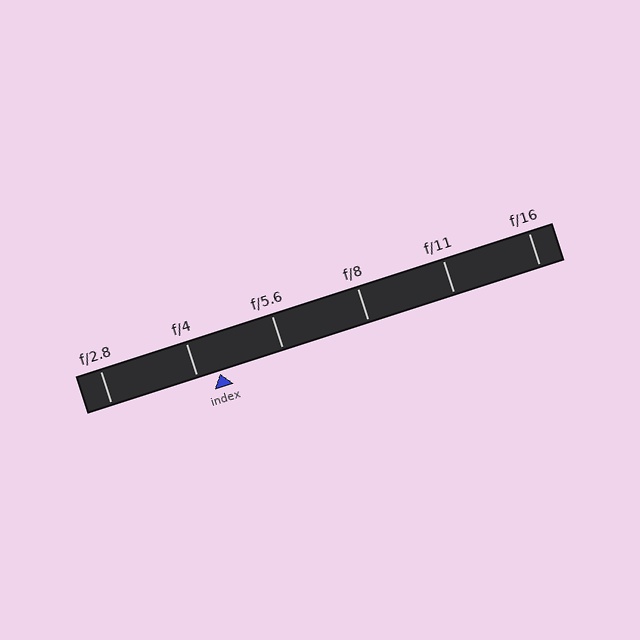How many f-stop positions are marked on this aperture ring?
There are 6 f-stop positions marked.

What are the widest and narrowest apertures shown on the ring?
The widest aperture shown is f/2.8 and the narrowest is f/16.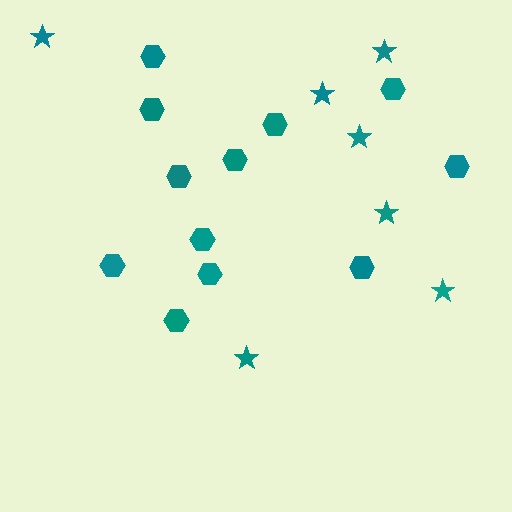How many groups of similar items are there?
There are 2 groups: one group of hexagons (12) and one group of stars (7).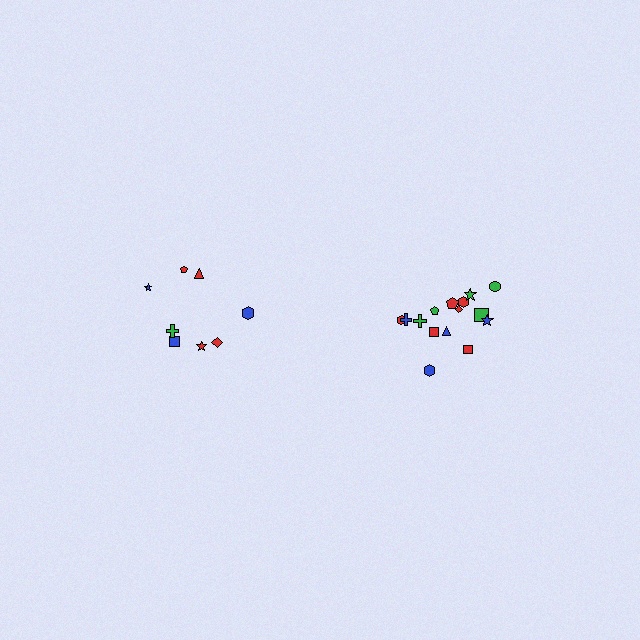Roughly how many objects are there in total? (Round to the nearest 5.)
Roughly 25 objects in total.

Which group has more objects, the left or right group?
The right group.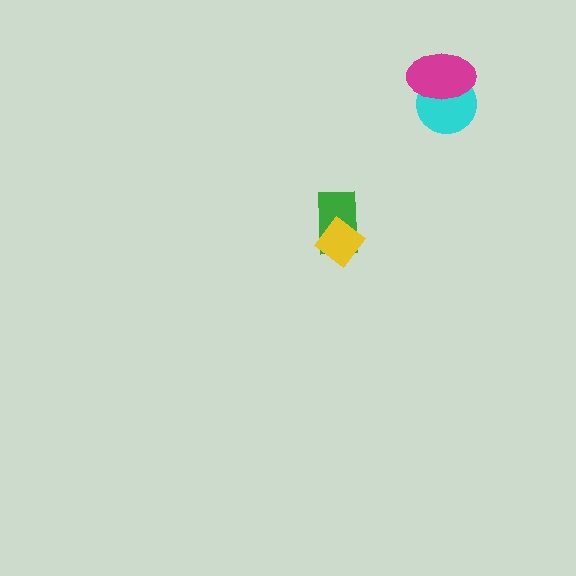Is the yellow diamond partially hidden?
No, no other shape covers it.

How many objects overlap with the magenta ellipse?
1 object overlaps with the magenta ellipse.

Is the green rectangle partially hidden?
Yes, it is partially covered by another shape.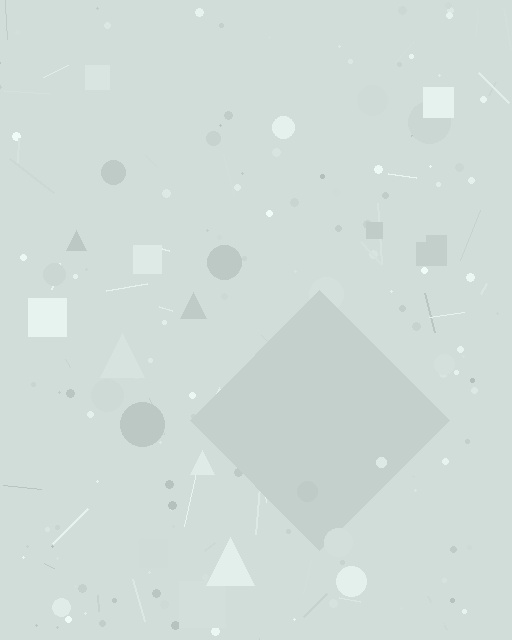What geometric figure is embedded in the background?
A diamond is embedded in the background.